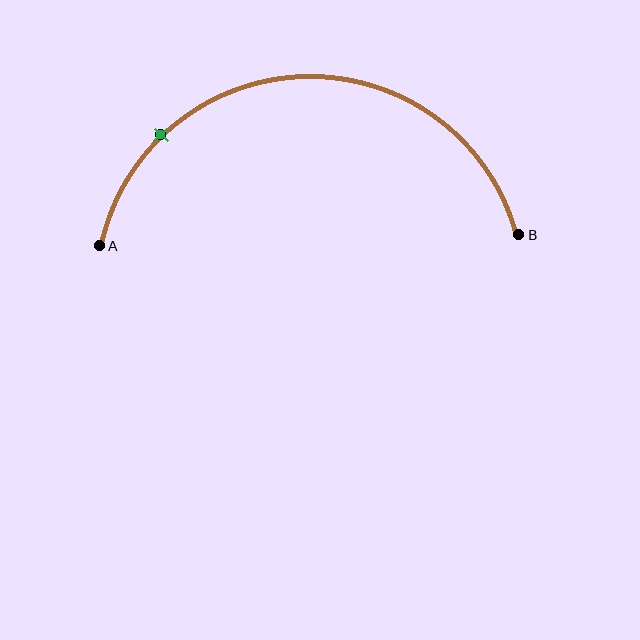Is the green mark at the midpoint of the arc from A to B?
No. The green mark lies on the arc but is closer to endpoint A. The arc midpoint would be at the point on the curve equidistant along the arc from both A and B.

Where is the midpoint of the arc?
The arc midpoint is the point on the curve farthest from the straight line joining A and B. It sits above that line.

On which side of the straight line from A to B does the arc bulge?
The arc bulges above the straight line connecting A and B.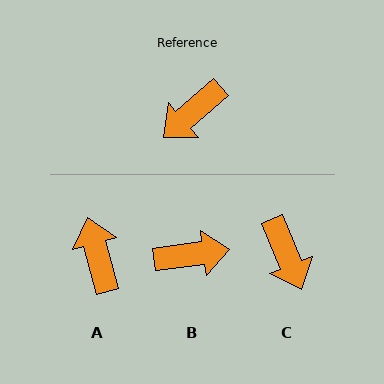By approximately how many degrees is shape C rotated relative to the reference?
Approximately 71 degrees counter-clockwise.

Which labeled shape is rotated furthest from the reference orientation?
B, about 146 degrees away.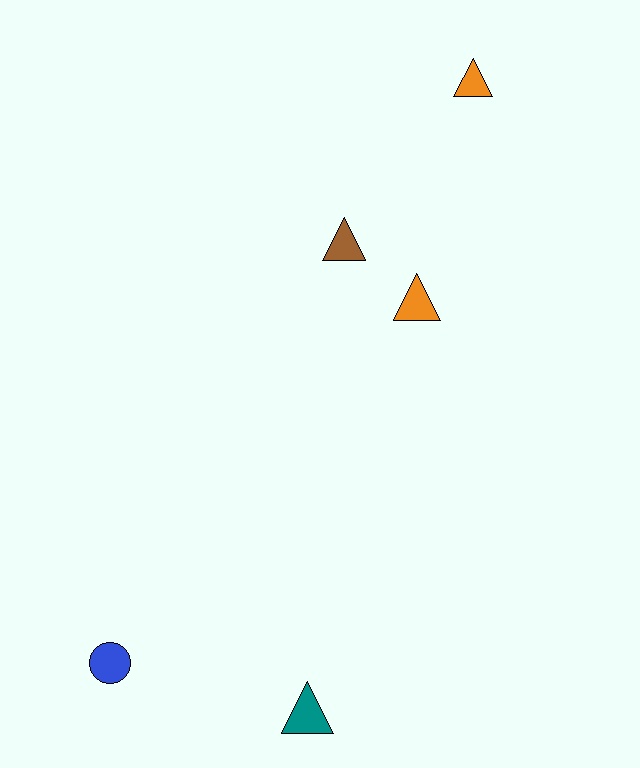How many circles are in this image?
There is 1 circle.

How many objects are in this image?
There are 5 objects.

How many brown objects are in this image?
There is 1 brown object.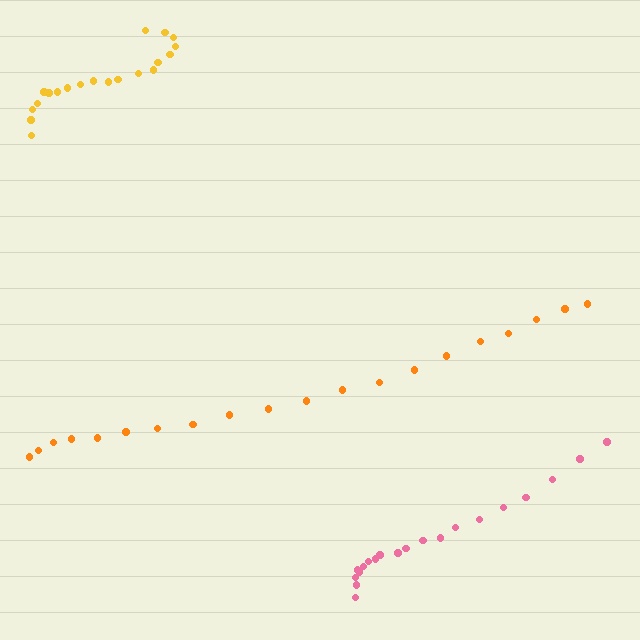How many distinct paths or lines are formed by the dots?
There are 3 distinct paths.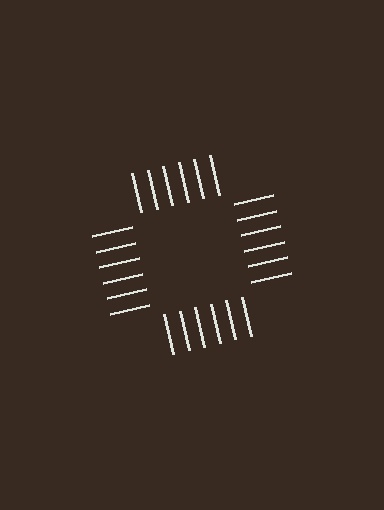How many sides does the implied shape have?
4 sides — the line-ends trace a square.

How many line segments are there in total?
24 — 6 along each of the 4 edges.